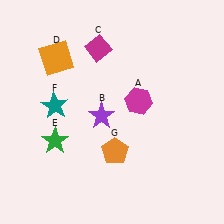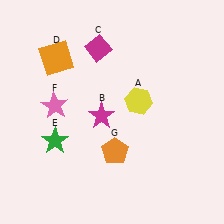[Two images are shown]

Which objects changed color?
A changed from magenta to yellow. B changed from purple to magenta. F changed from teal to pink.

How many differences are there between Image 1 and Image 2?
There are 3 differences between the two images.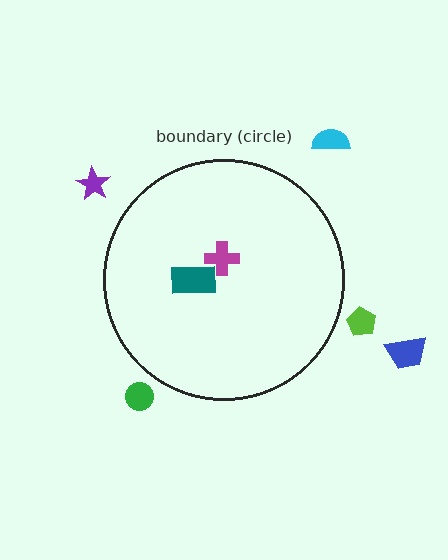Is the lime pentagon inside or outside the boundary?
Outside.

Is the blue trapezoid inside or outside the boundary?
Outside.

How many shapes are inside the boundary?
2 inside, 5 outside.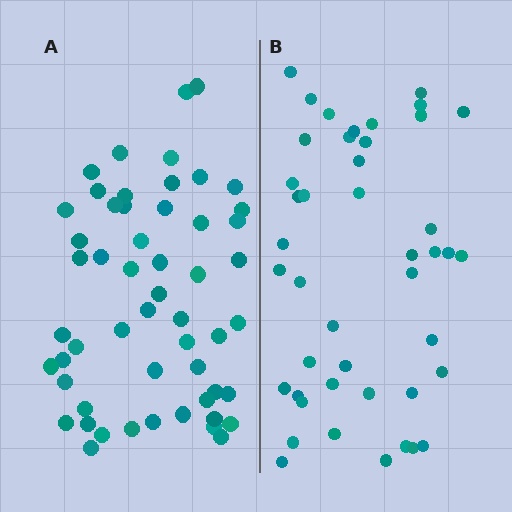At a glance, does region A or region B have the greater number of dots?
Region A (the left region) has more dots.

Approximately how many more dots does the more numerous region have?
Region A has roughly 10 or so more dots than region B.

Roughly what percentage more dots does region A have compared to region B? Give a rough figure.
About 25% more.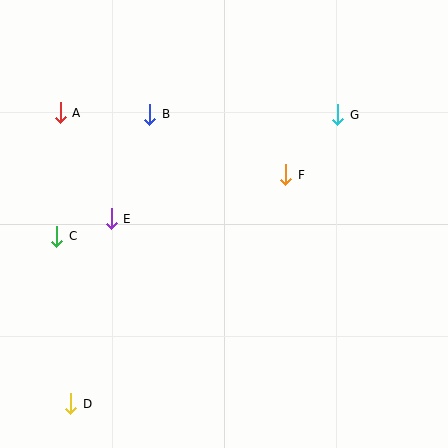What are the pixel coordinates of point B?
Point B is at (150, 114).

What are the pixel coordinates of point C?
Point C is at (57, 236).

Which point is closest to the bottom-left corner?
Point D is closest to the bottom-left corner.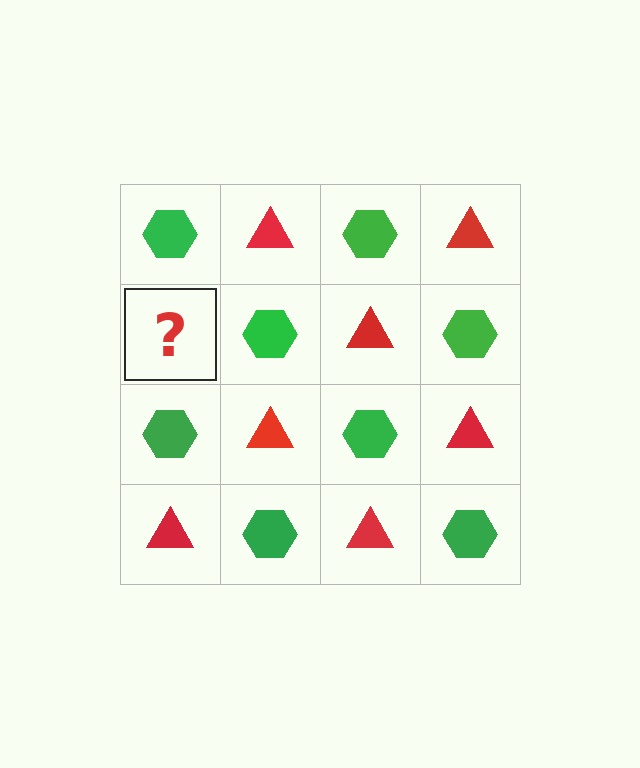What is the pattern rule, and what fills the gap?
The rule is that it alternates green hexagon and red triangle in a checkerboard pattern. The gap should be filled with a red triangle.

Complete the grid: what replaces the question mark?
The question mark should be replaced with a red triangle.